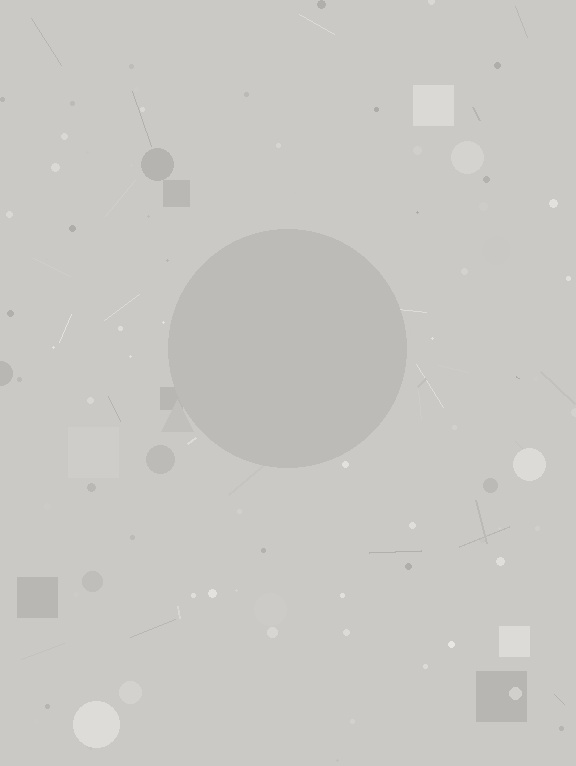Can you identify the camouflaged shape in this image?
The camouflaged shape is a circle.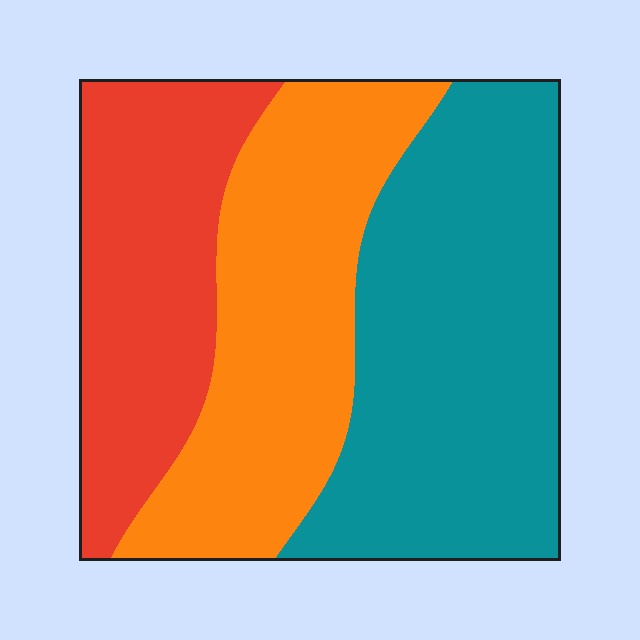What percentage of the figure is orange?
Orange takes up about one third (1/3) of the figure.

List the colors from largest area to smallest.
From largest to smallest: teal, orange, red.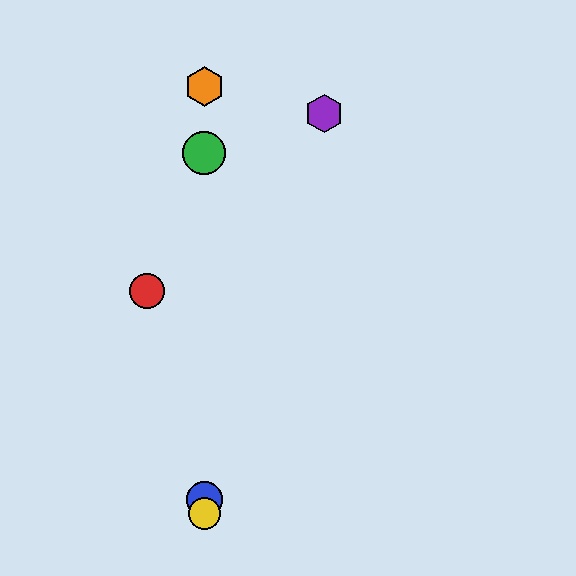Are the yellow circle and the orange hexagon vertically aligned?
Yes, both are at x≈204.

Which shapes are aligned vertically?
The blue circle, the green circle, the yellow circle, the orange hexagon are aligned vertically.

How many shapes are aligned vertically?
4 shapes (the blue circle, the green circle, the yellow circle, the orange hexagon) are aligned vertically.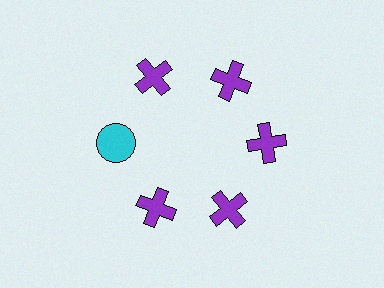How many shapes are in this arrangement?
There are 6 shapes arranged in a ring pattern.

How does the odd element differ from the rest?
It differs in both color (cyan instead of purple) and shape (circle instead of cross).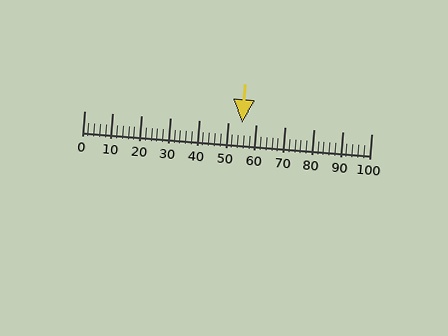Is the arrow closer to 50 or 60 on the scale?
The arrow is closer to 50.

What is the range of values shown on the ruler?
The ruler shows values from 0 to 100.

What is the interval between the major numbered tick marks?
The major tick marks are spaced 10 units apart.